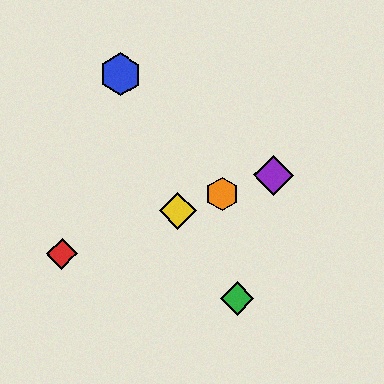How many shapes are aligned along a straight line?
4 shapes (the red diamond, the yellow diamond, the purple diamond, the orange hexagon) are aligned along a straight line.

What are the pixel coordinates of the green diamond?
The green diamond is at (237, 299).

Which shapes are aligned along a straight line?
The red diamond, the yellow diamond, the purple diamond, the orange hexagon are aligned along a straight line.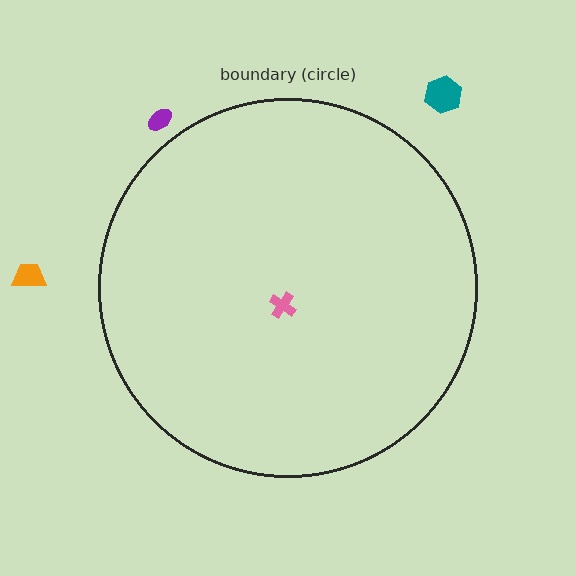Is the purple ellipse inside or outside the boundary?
Outside.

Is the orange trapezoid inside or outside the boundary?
Outside.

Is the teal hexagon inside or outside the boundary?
Outside.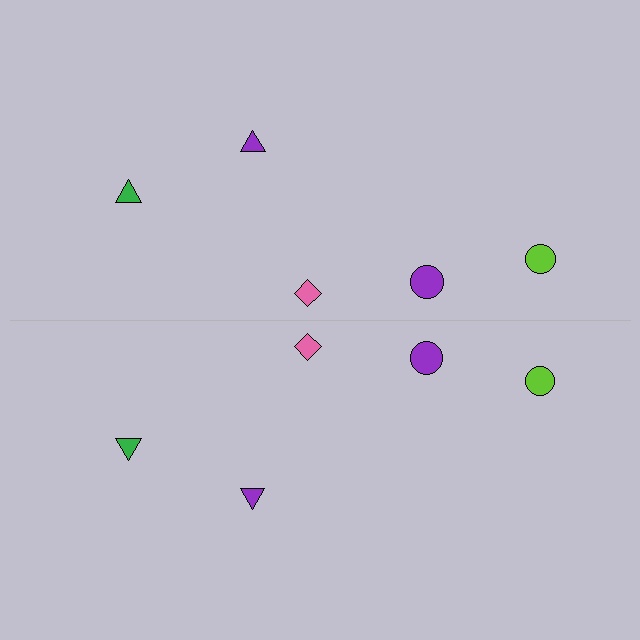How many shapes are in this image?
There are 10 shapes in this image.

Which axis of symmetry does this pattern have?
The pattern has a horizontal axis of symmetry running through the center of the image.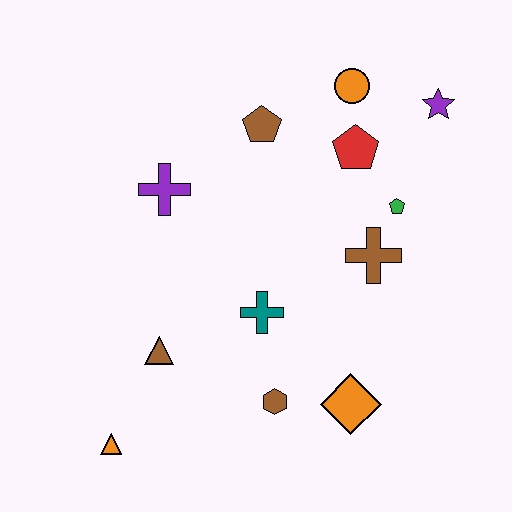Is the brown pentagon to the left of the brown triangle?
No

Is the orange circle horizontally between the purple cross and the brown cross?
Yes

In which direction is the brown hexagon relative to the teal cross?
The brown hexagon is below the teal cross.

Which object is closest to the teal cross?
The brown hexagon is closest to the teal cross.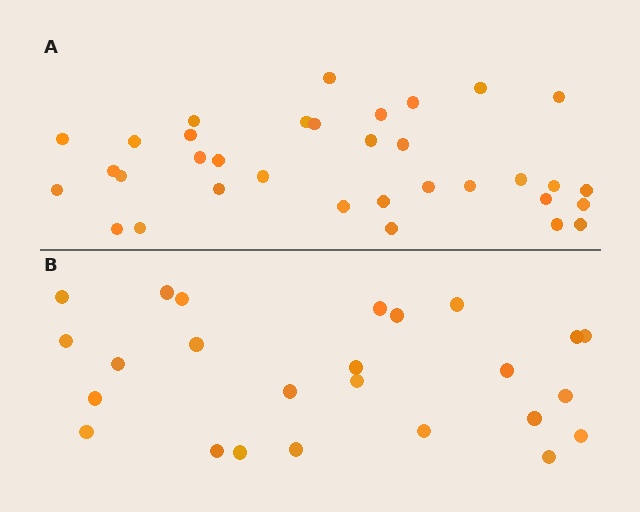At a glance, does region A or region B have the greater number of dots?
Region A (the top region) has more dots.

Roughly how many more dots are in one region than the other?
Region A has roughly 8 or so more dots than region B.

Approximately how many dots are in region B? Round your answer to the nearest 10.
About 20 dots. (The exact count is 25, which rounds to 20.)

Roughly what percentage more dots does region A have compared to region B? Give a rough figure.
About 35% more.